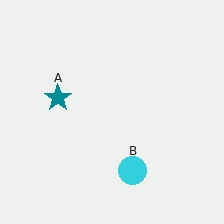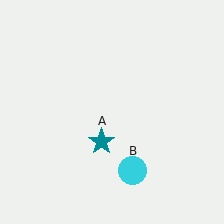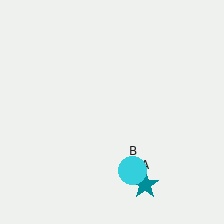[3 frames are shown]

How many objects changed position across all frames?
1 object changed position: teal star (object A).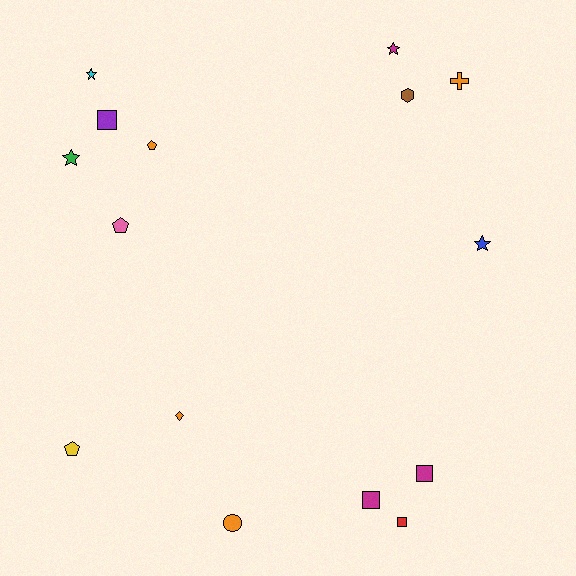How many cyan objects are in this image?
There is 1 cyan object.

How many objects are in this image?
There are 15 objects.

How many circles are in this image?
There is 1 circle.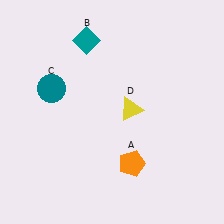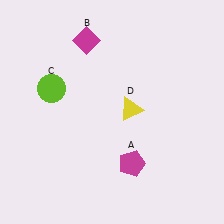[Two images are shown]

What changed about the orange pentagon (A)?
In Image 1, A is orange. In Image 2, it changed to magenta.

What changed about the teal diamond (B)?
In Image 1, B is teal. In Image 2, it changed to magenta.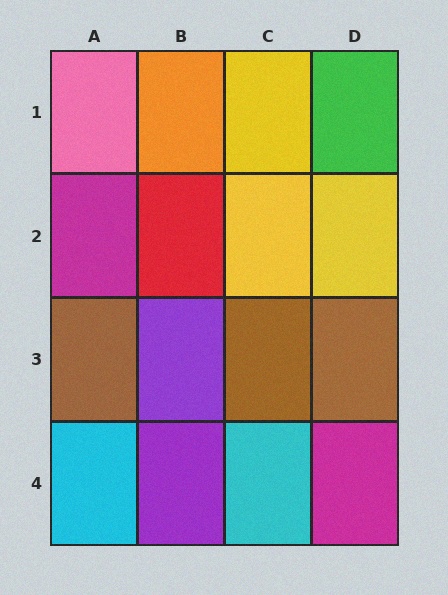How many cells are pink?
1 cell is pink.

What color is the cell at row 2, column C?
Yellow.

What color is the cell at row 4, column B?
Purple.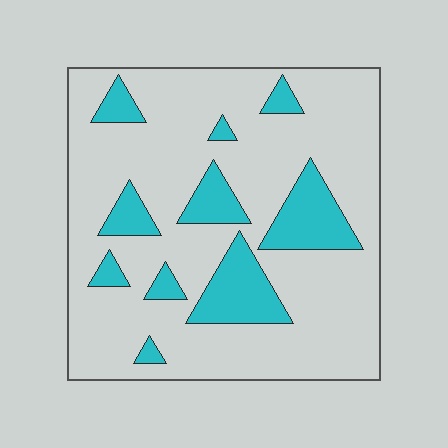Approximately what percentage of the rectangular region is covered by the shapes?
Approximately 20%.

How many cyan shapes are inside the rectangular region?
10.